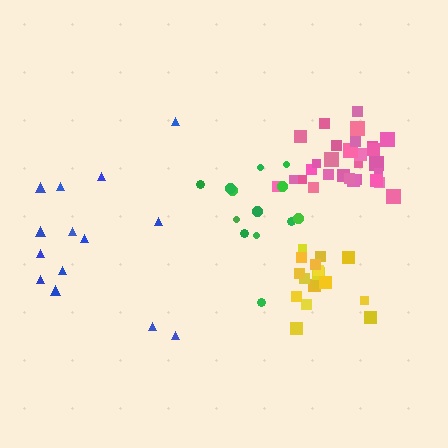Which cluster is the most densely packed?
Pink.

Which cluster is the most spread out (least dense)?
Blue.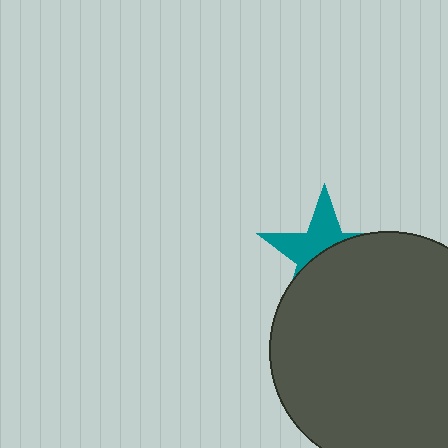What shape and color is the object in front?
The object in front is a dark gray circle.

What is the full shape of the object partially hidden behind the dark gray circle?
The partially hidden object is a teal star.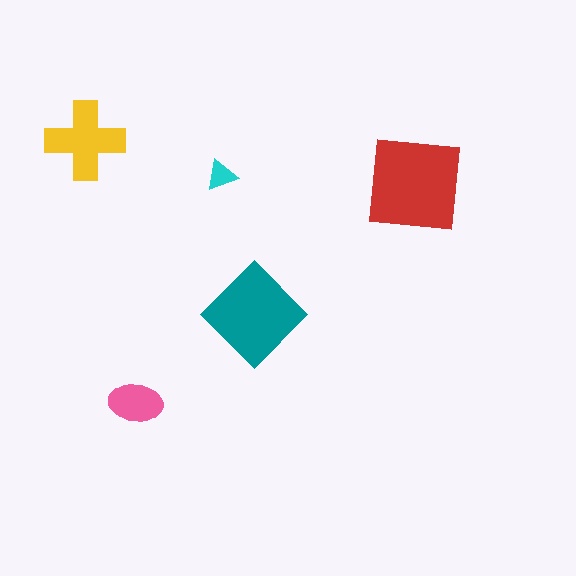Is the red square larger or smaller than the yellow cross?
Larger.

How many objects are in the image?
There are 5 objects in the image.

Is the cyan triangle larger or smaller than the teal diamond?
Smaller.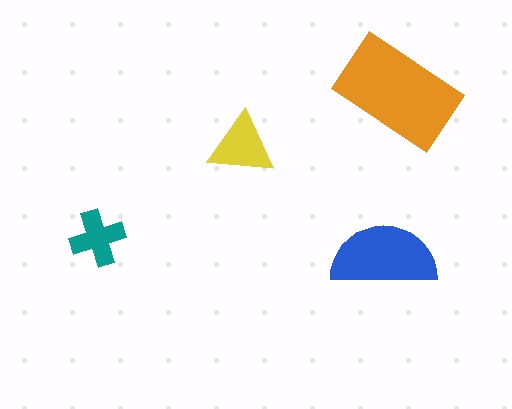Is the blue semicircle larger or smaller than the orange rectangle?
Smaller.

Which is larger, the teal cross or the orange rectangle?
The orange rectangle.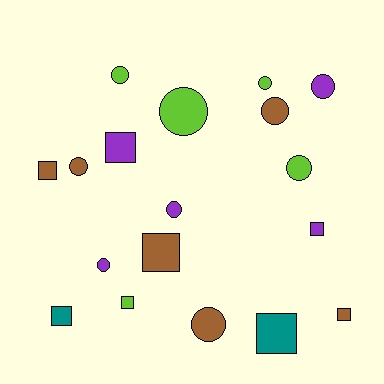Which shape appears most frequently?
Circle, with 10 objects.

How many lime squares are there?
There is 1 lime square.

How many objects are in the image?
There are 18 objects.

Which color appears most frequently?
Brown, with 6 objects.